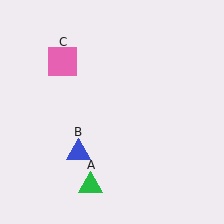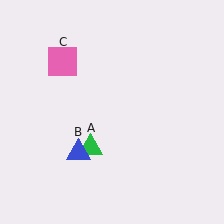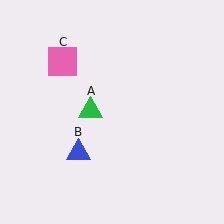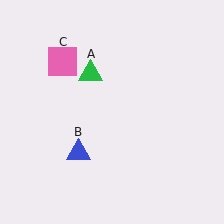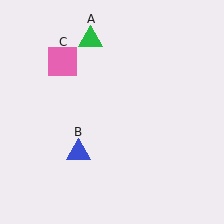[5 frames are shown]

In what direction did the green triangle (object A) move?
The green triangle (object A) moved up.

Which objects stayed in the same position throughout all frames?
Blue triangle (object B) and pink square (object C) remained stationary.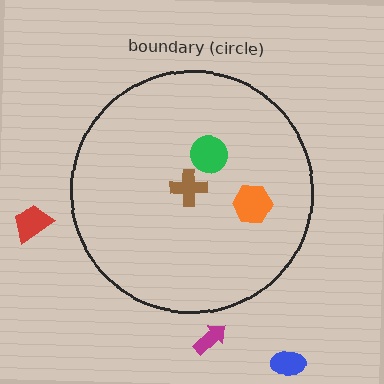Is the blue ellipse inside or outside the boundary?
Outside.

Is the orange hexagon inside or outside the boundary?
Inside.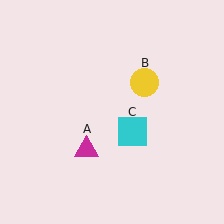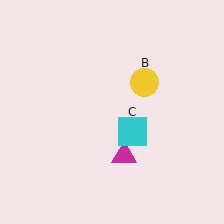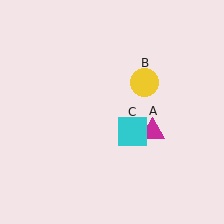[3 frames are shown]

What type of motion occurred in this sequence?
The magenta triangle (object A) rotated counterclockwise around the center of the scene.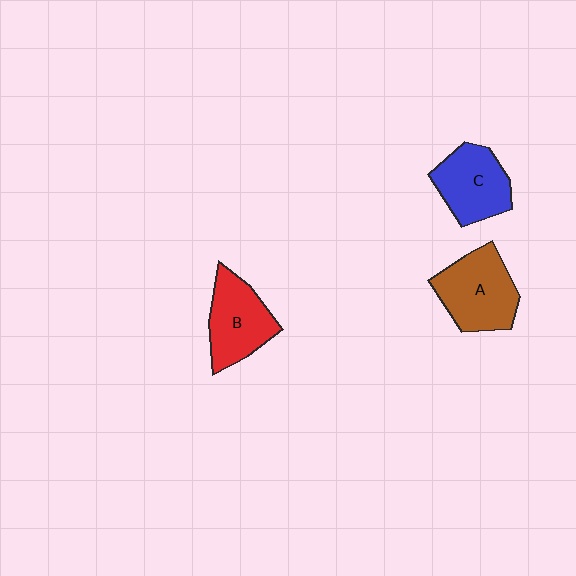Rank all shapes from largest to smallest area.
From largest to smallest: A (brown), B (red), C (blue).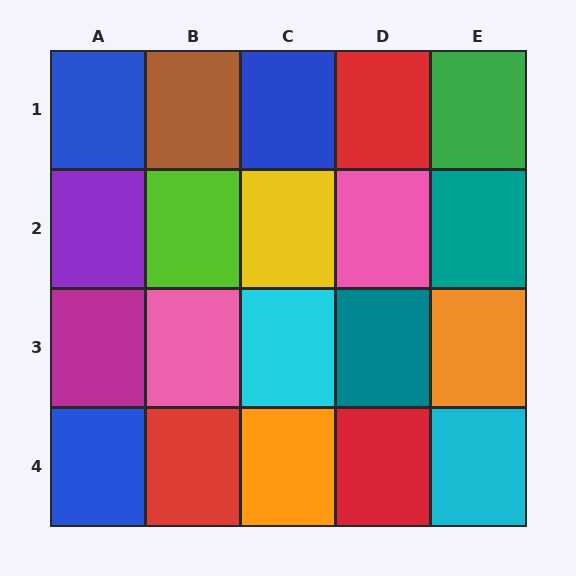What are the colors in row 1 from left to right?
Blue, brown, blue, red, green.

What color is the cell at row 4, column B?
Red.